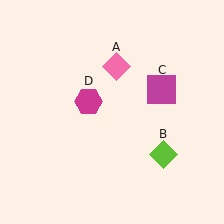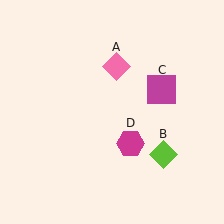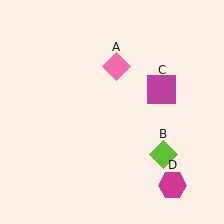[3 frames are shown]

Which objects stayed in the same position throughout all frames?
Pink diamond (object A) and lime diamond (object B) and magenta square (object C) remained stationary.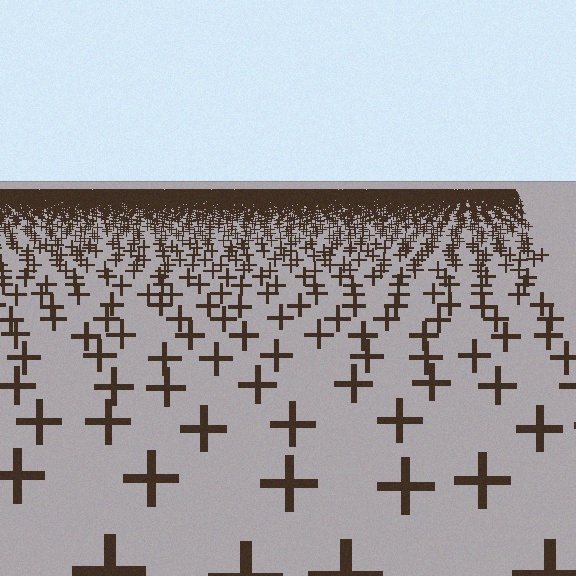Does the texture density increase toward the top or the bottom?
Density increases toward the top.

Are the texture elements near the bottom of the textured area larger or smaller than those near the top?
Larger. Near the bottom, elements are closer to the viewer and appear at a bigger on-screen size.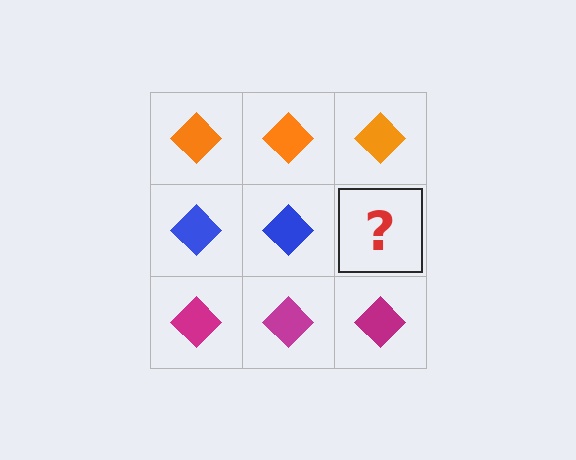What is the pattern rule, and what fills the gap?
The rule is that each row has a consistent color. The gap should be filled with a blue diamond.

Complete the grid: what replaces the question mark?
The question mark should be replaced with a blue diamond.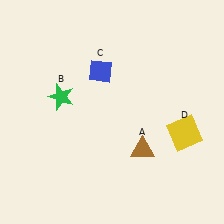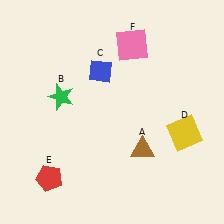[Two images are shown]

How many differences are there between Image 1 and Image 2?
There are 2 differences between the two images.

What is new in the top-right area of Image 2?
A pink square (F) was added in the top-right area of Image 2.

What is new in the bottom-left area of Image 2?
A red pentagon (E) was added in the bottom-left area of Image 2.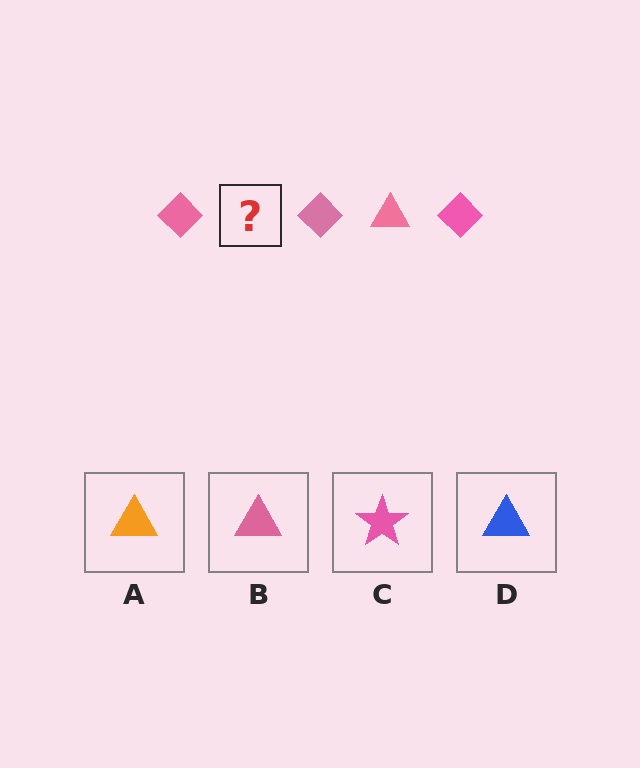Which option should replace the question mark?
Option B.